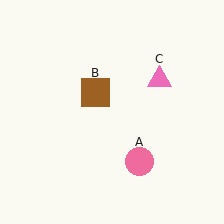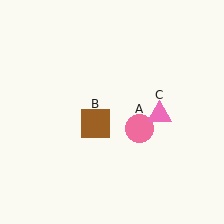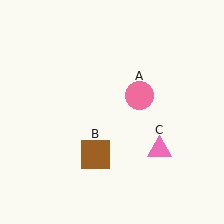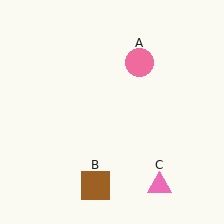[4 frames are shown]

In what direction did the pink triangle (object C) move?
The pink triangle (object C) moved down.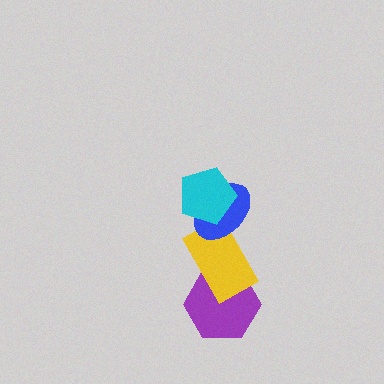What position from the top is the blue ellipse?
The blue ellipse is 2nd from the top.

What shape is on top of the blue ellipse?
The cyan pentagon is on top of the blue ellipse.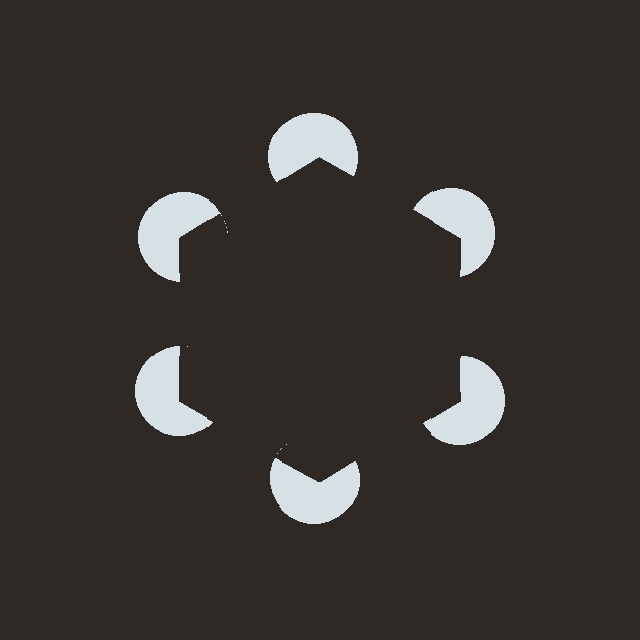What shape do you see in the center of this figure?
An illusory hexagon — its edges are inferred from the aligned wedge cuts in the pac-man discs, not physically drawn.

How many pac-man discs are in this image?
There are 6 — one at each vertex of the illusory hexagon.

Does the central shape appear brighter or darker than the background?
It typically appears slightly darker than the background, even though no actual brightness change is drawn.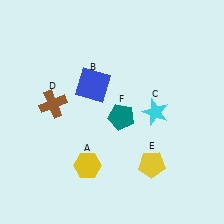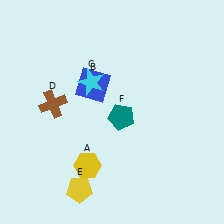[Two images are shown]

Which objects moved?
The objects that moved are: the cyan star (C), the yellow pentagon (E).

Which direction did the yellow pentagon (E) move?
The yellow pentagon (E) moved left.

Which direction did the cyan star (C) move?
The cyan star (C) moved left.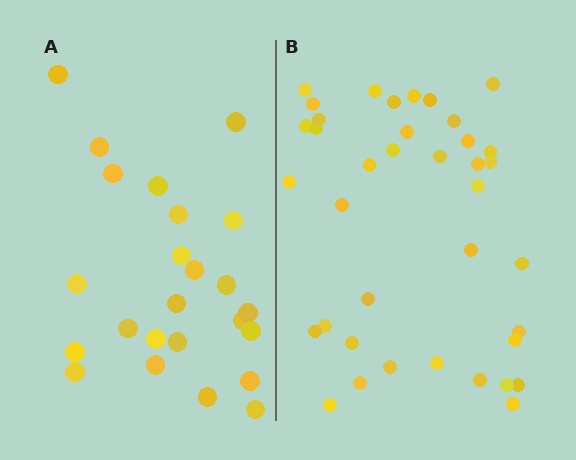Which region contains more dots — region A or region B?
Region B (the right region) has more dots.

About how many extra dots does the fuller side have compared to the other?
Region B has approximately 15 more dots than region A.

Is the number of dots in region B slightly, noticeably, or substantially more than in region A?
Region B has substantially more. The ratio is roughly 1.6 to 1.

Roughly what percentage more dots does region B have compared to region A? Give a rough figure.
About 60% more.